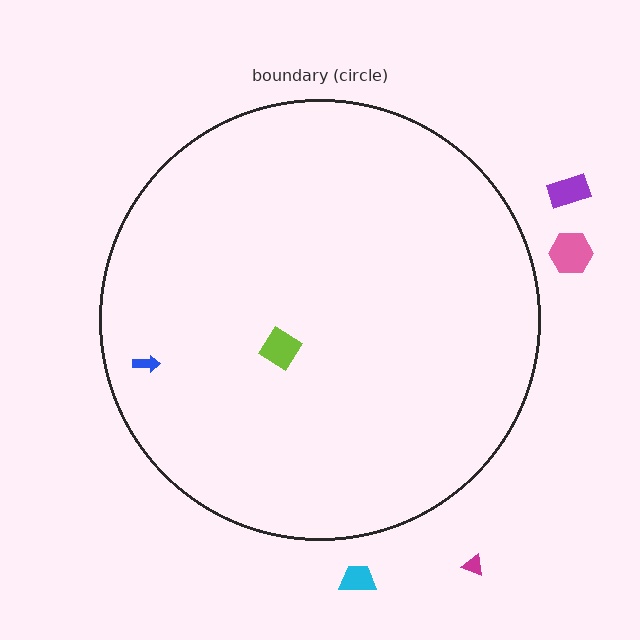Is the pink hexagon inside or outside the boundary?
Outside.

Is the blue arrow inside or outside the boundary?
Inside.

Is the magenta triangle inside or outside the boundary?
Outside.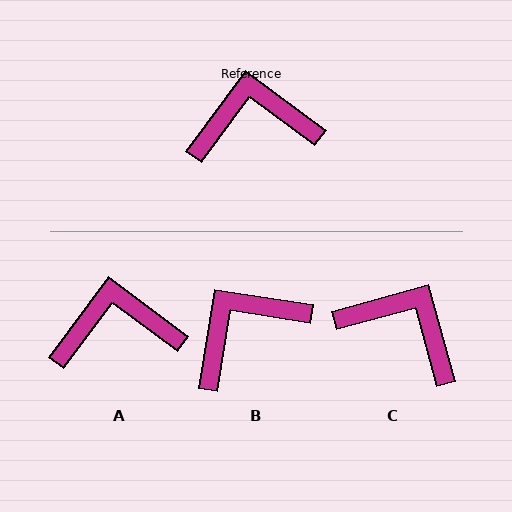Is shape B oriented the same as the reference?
No, it is off by about 27 degrees.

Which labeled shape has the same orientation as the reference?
A.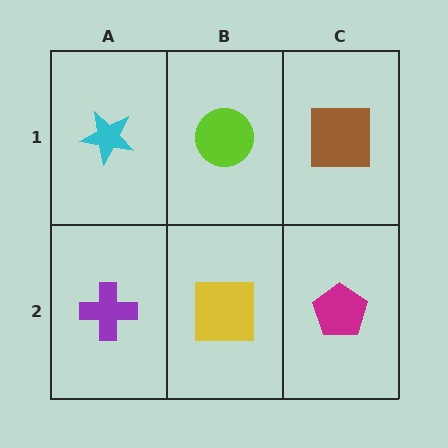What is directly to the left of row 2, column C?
A yellow square.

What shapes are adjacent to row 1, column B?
A yellow square (row 2, column B), a cyan star (row 1, column A), a brown square (row 1, column C).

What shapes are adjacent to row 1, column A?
A purple cross (row 2, column A), a lime circle (row 1, column B).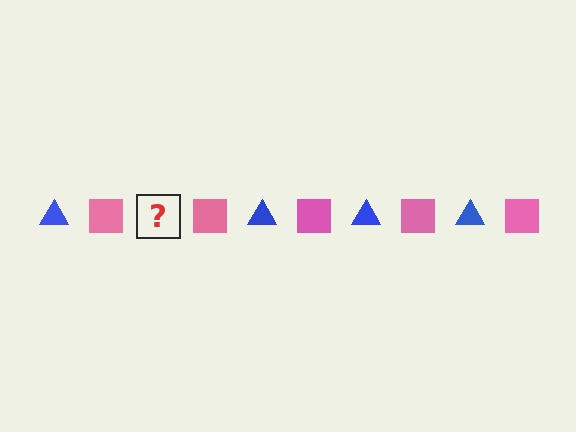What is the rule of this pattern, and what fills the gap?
The rule is that the pattern alternates between blue triangle and pink square. The gap should be filled with a blue triangle.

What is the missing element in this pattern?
The missing element is a blue triangle.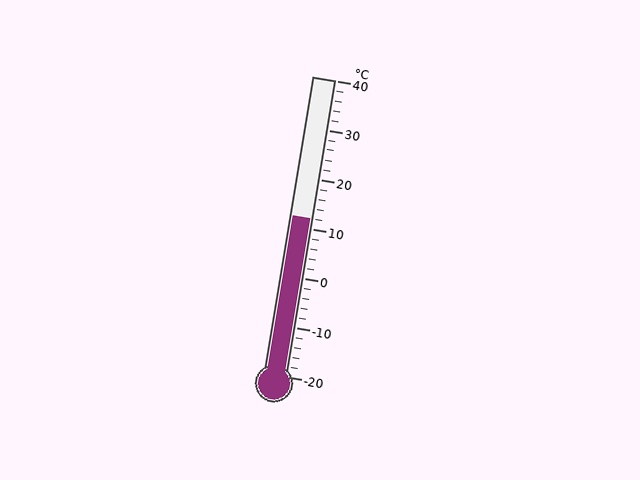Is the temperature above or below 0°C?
The temperature is above 0°C.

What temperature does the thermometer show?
The thermometer shows approximately 12°C.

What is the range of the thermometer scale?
The thermometer scale ranges from -20°C to 40°C.